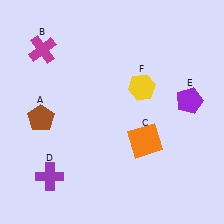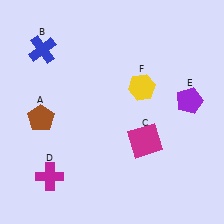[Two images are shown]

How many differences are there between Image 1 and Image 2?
There are 3 differences between the two images.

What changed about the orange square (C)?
In Image 1, C is orange. In Image 2, it changed to magenta.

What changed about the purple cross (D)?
In Image 1, D is purple. In Image 2, it changed to magenta.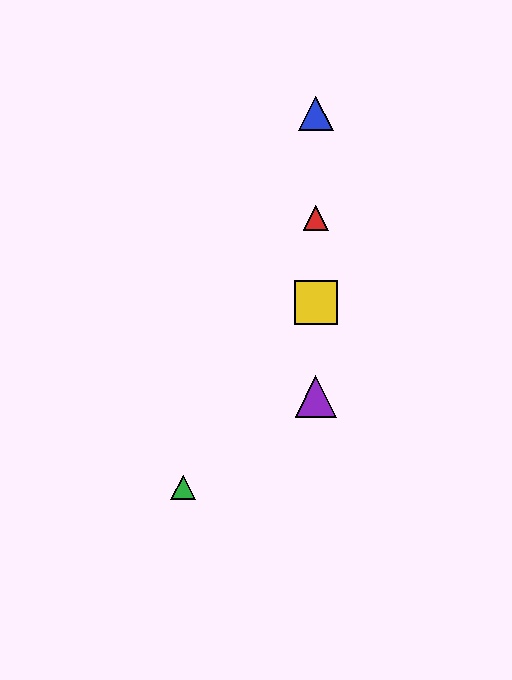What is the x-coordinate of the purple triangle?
The purple triangle is at x≈316.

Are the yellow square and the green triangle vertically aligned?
No, the yellow square is at x≈316 and the green triangle is at x≈183.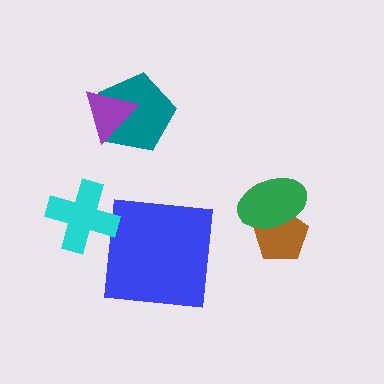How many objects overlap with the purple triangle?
1 object overlaps with the purple triangle.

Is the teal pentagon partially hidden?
Yes, it is partially covered by another shape.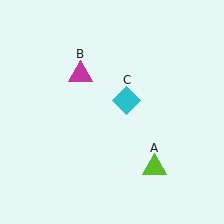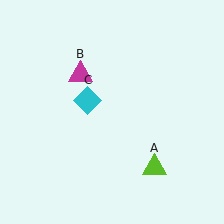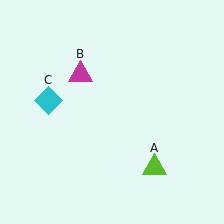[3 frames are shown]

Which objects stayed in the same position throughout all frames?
Lime triangle (object A) and magenta triangle (object B) remained stationary.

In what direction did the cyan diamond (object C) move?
The cyan diamond (object C) moved left.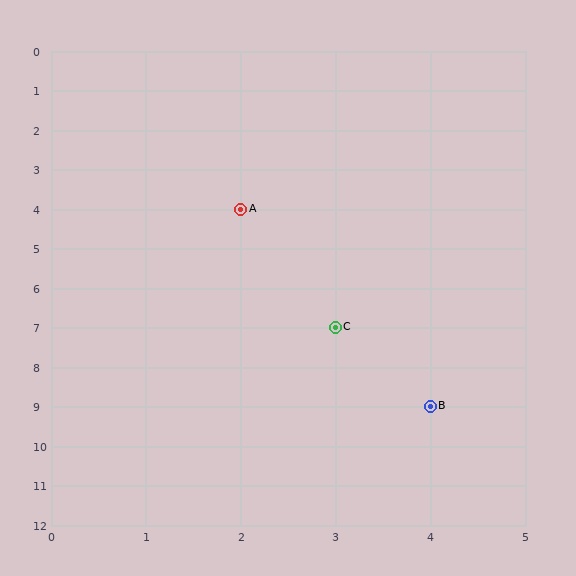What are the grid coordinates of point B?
Point B is at grid coordinates (4, 9).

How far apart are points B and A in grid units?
Points B and A are 2 columns and 5 rows apart (about 5.4 grid units diagonally).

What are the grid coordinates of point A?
Point A is at grid coordinates (2, 4).